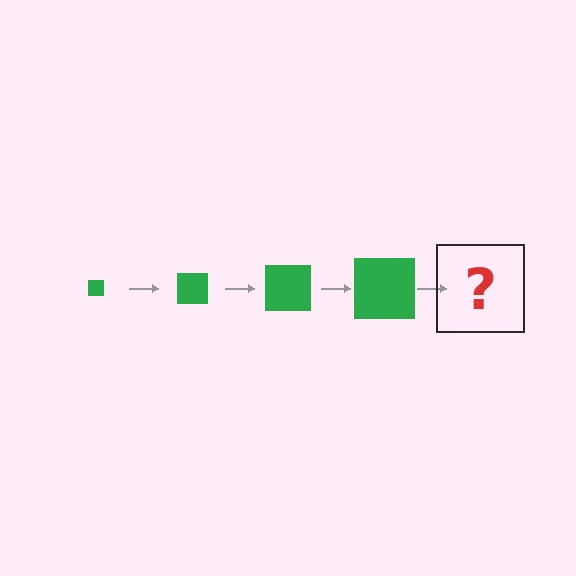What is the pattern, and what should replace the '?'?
The pattern is that the square gets progressively larger each step. The '?' should be a green square, larger than the previous one.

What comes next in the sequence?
The next element should be a green square, larger than the previous one.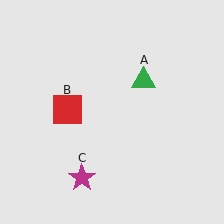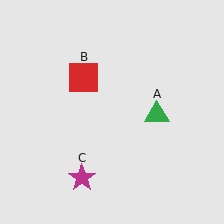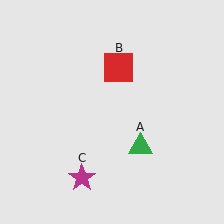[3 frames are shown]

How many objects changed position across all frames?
2 objects changed position: green triangle (object A), red square (object B).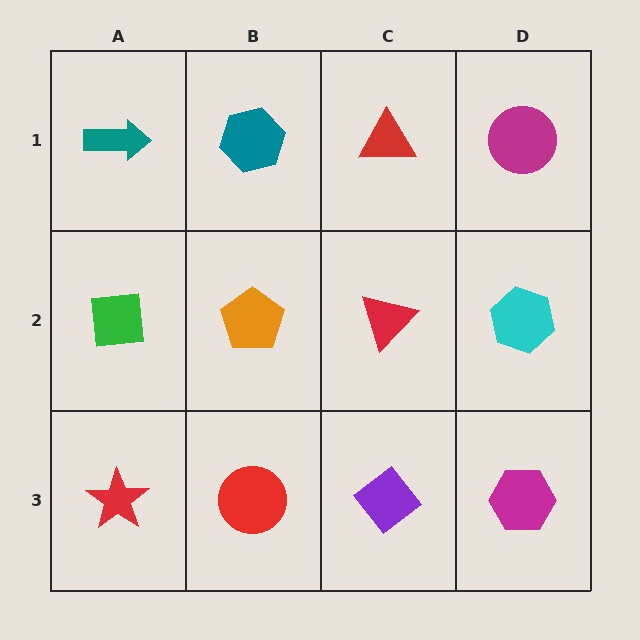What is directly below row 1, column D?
A cyan hexagon.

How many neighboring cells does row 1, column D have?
2.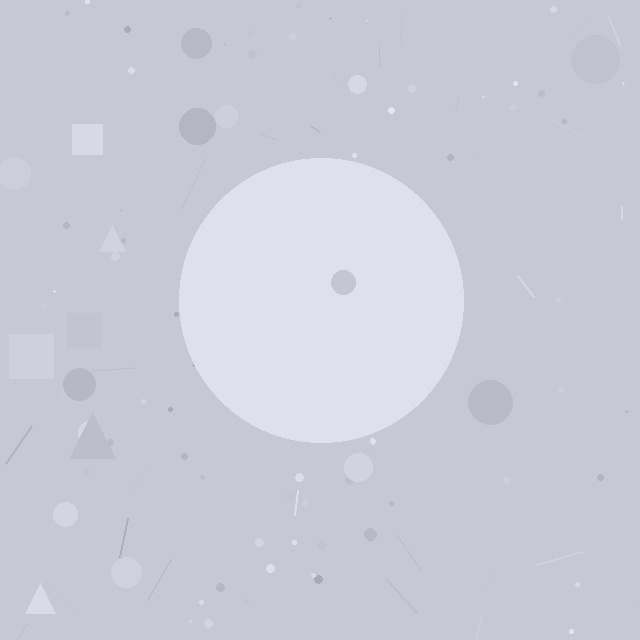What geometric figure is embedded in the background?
A circle is embedded in the background.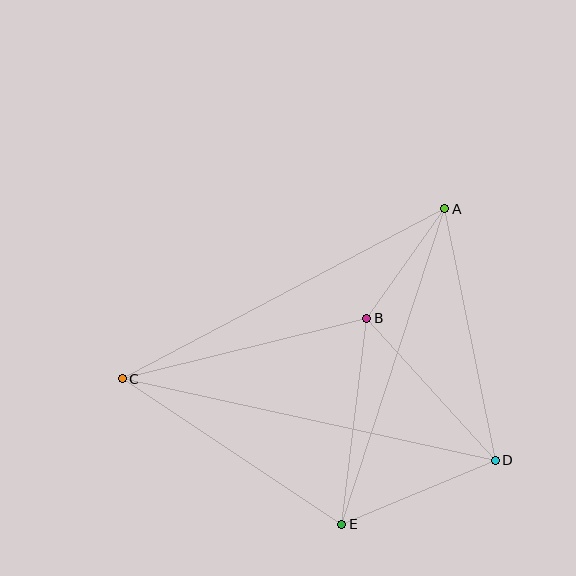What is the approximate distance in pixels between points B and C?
The distance between B and C is approximately 252 pixels.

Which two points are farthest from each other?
Points C and D are farthest from each other.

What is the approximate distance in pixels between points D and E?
The distance between D and E is approximately 166 pixels.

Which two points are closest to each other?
Points A and B are closest to each other.